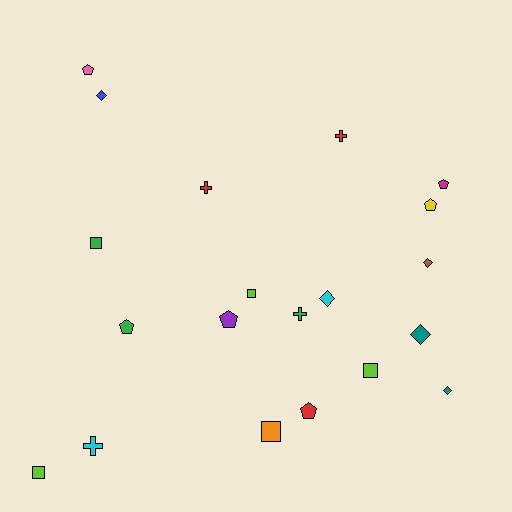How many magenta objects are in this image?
There is 1 magenta object.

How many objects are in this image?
There are 20 objects.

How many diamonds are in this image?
There are 5 diamonds.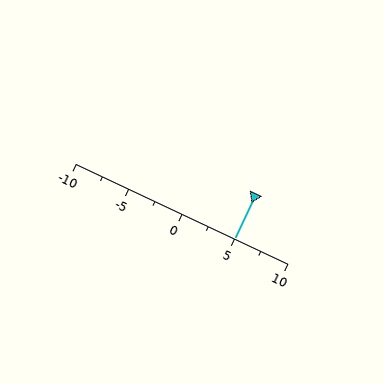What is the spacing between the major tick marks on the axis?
The major ticks are spaced 5 apart.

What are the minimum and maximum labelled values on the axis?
The axis runs from -10 to 10.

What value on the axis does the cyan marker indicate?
The marker indicates approximately 5.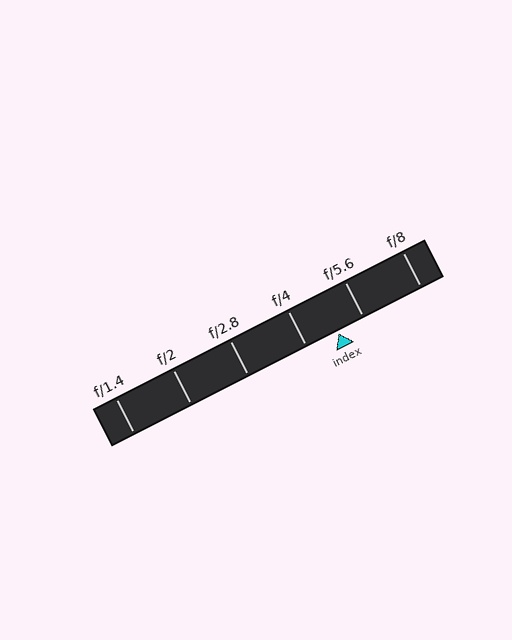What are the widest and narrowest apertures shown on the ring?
The widest aperture shown is f/1.4 and the narrowest is f/8.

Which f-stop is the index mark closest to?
The index mark is closest to f/5.6.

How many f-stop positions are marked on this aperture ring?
There are 6 f-stop positions marked.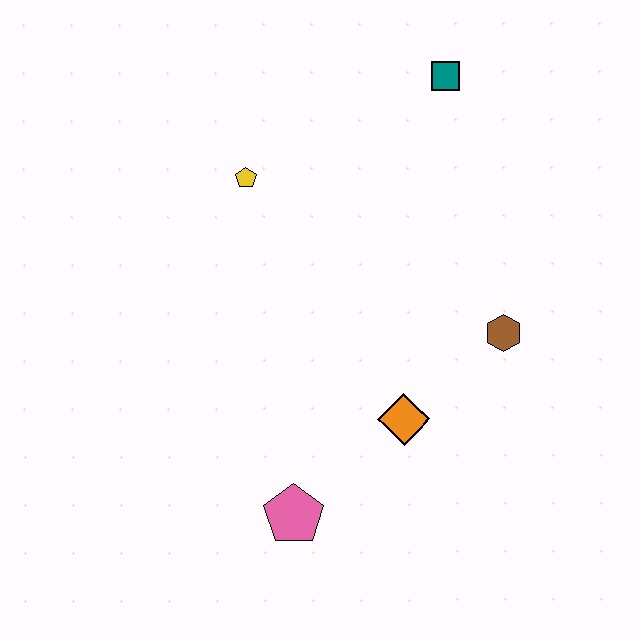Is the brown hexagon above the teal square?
No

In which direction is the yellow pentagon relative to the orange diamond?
The yellow pentagon is above the orange diamond.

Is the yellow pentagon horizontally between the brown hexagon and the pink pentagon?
No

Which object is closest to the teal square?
The yellow pentagon is closest to the teal square.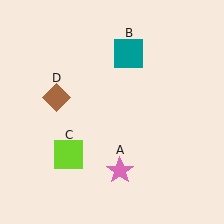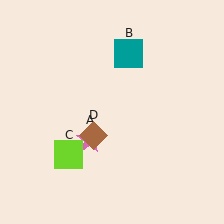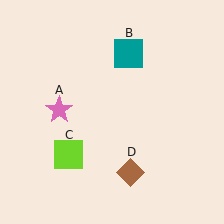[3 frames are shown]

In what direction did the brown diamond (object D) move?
The brown diamond (object D) moved down and to the right.